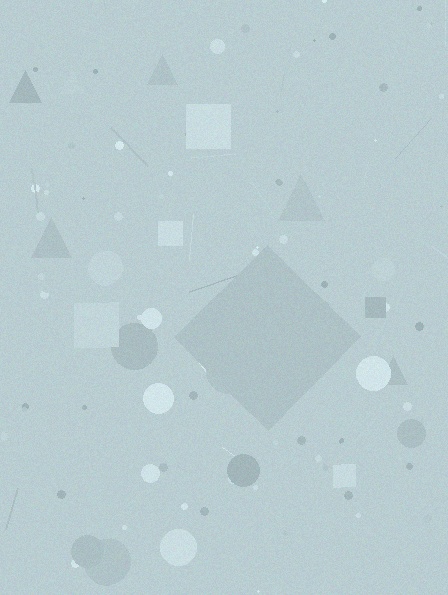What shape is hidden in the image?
A diamond is hidden in the image.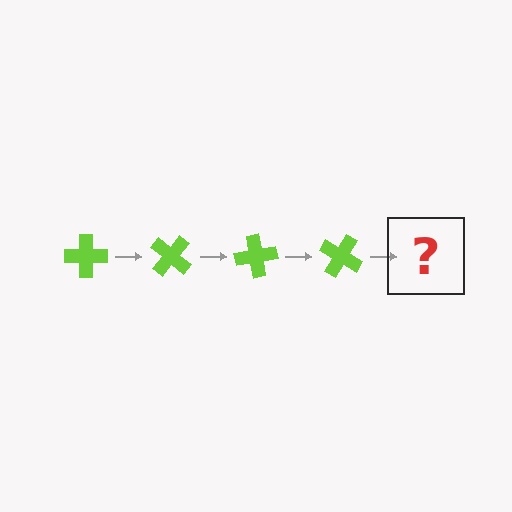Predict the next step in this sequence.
The next step is a lime cross rotated 160 degrees.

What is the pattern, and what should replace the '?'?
The pattern is that the cross rotates 40 degrees each step. The '?' should be a lime cross rotated 160 degrees.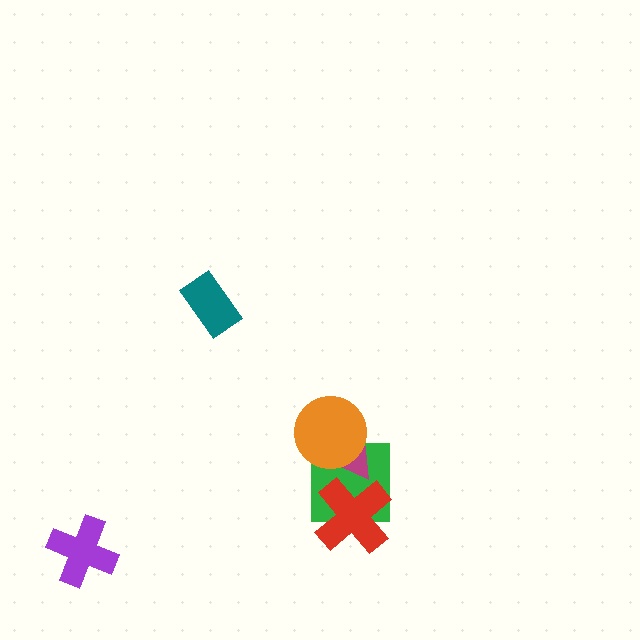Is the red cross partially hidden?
No, no other shape covers it.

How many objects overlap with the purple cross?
0 objects overlap with the purple cross.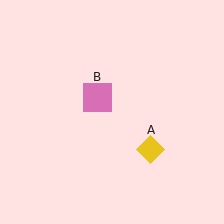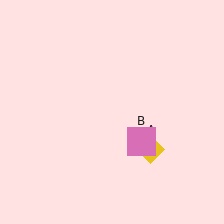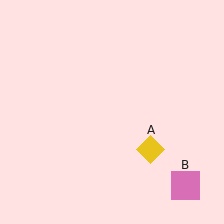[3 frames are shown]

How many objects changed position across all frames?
1 object changed position: pink square (object B).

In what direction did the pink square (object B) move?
The pink square (object B) moved down and to the right.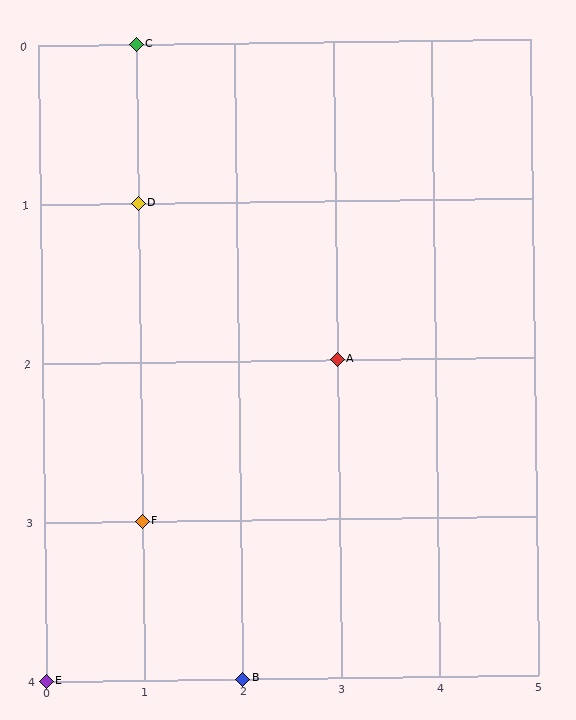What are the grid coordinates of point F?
Point F is at grid coordinates (1, 3).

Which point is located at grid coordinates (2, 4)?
Point B is at (2, 4).